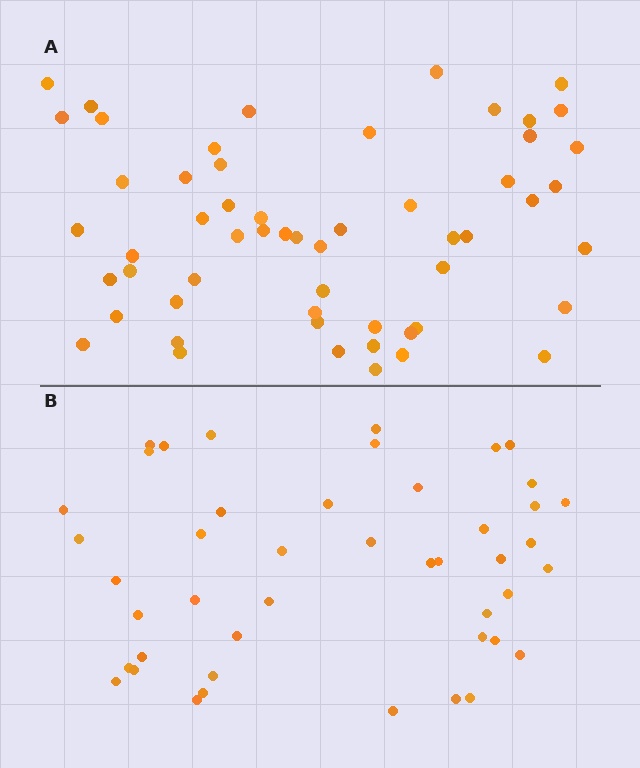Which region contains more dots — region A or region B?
Region A (the top region) has more dots.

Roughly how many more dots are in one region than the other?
Region A has roughly 12 or so more dots than region B.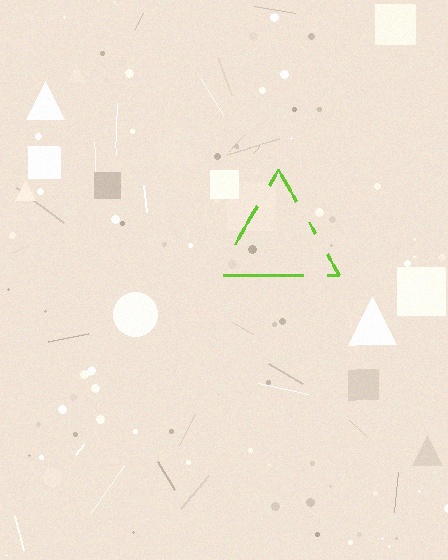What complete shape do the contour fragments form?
The contour fragments form a triangle.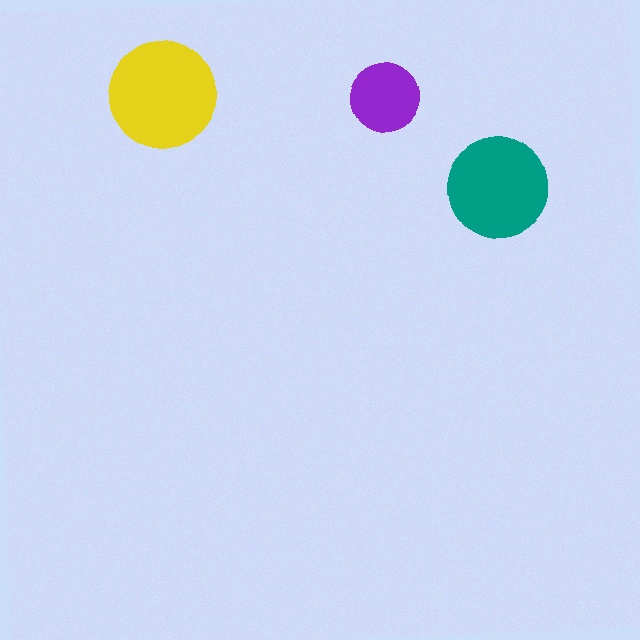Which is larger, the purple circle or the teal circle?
The teal one.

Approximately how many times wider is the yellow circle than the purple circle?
About 1.5 times wider.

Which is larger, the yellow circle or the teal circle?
The yellow one.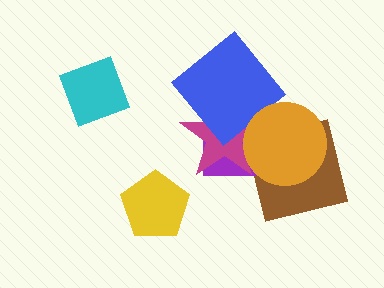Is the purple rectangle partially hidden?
Yes, it is partially covered by another shape.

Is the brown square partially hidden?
Yes, it is partially covered by another shape.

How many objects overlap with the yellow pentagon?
0 objects overlap with the yellow pentagon.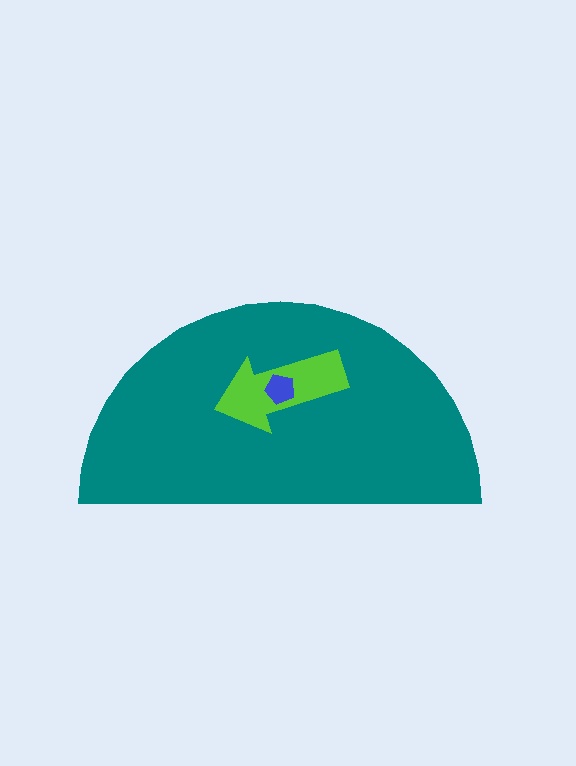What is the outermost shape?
The teal semicircle.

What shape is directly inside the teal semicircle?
The lime arrow.